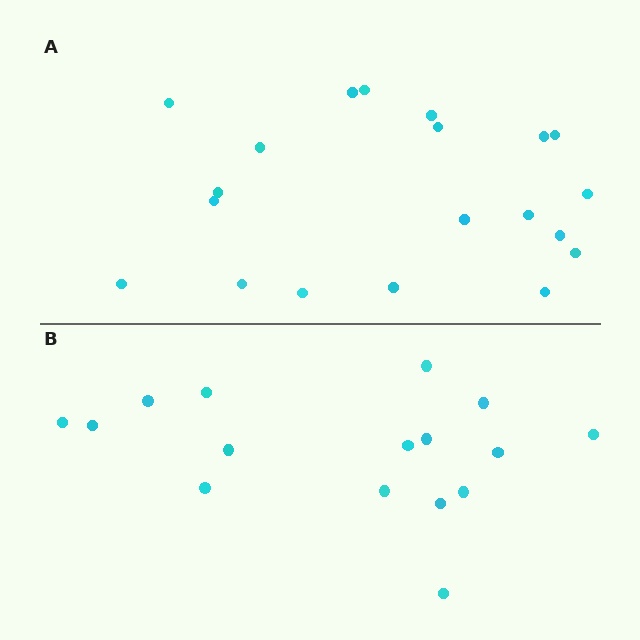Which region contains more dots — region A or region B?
Region A (the top region) has more dots.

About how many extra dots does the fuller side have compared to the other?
Region A has about 4 more dots than region B.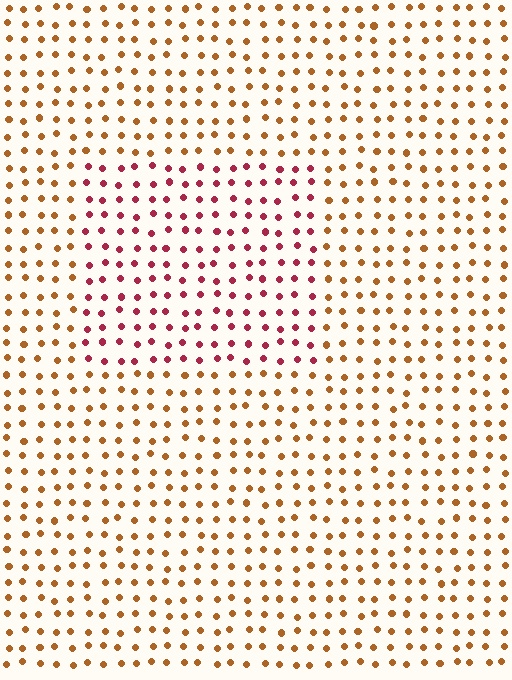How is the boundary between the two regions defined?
The boundary is defined purely by a slight shift in hue (about 45 degrees). Spacing, size, and orientation are identical on both sides.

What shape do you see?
I see a rectangle.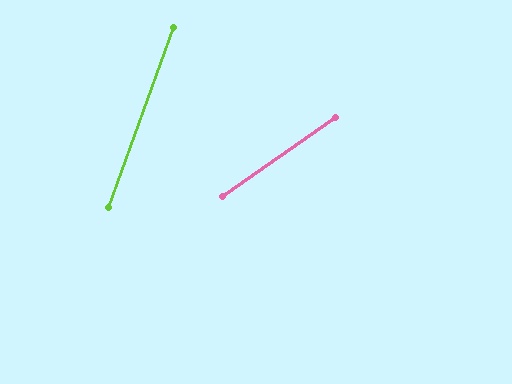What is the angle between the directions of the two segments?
Approximately 35 degrees.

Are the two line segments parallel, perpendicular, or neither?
Neither parallel nor perpendicular — they differ by about 35°.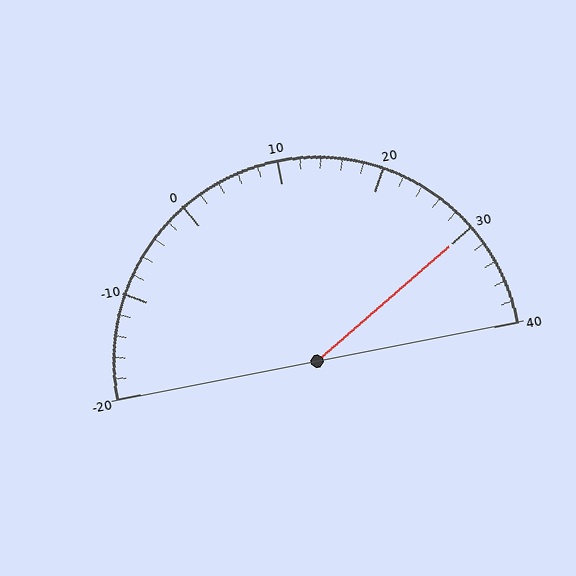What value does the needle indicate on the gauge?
The needle indicates approximately 30.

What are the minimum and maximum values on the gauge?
The gauge ranges from -20 to 40.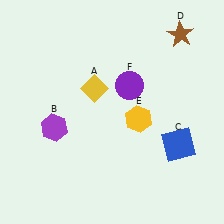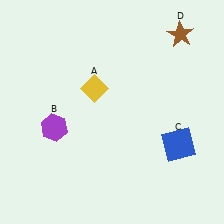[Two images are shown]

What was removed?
The purple circle (F), the yellow hexagon (E) were removed in Image 2.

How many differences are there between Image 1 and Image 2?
There are 2 differences between the two images.